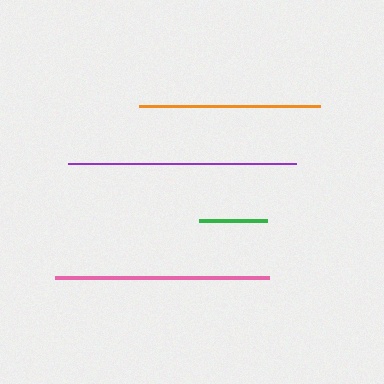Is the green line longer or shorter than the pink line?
The pink line is longer than the green line.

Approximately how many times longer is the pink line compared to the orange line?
The pink line is approximately 1.2 times the length of the orange line.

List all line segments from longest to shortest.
From longest to shortest: purple, pink, orange, green.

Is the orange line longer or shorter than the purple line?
The purple line is longer than the orange line.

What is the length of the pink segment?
The pink segment is approximately 214 pixels long.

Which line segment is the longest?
The purple line is the longest at approximately 228 pixels.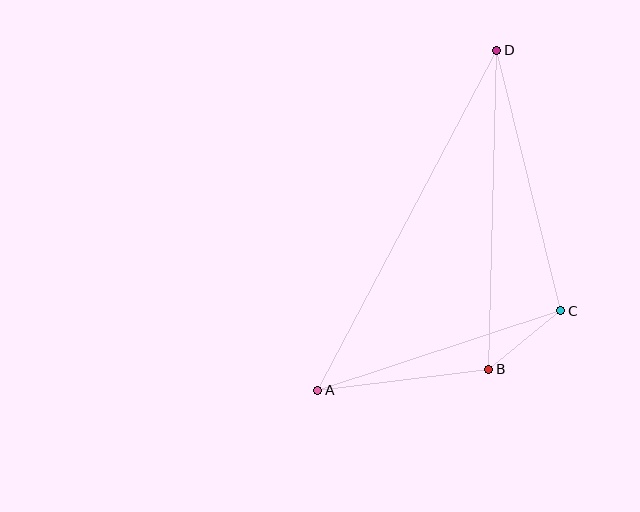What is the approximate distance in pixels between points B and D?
The distance between B and D is approximately 319 pixels.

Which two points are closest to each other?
Points B and C are closest to each other.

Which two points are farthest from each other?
Points A and D are farthest from each other.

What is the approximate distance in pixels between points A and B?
The distance between A and B is approximately 172 pixels.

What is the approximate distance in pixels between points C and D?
The distance between C and D is approximately 269 pixels.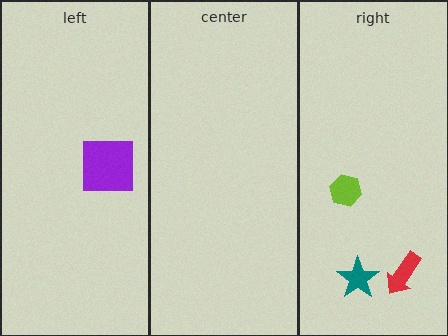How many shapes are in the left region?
1.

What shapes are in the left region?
The purple square.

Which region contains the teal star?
The right region.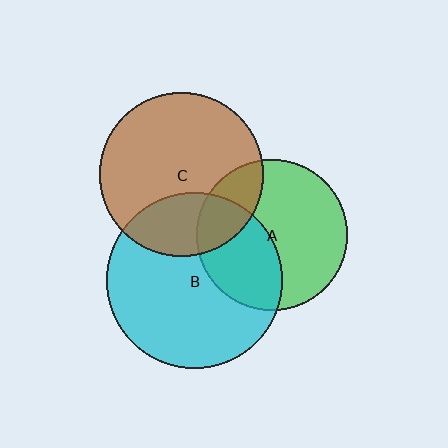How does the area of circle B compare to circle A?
Approximately 1.4 times.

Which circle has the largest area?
Circle B (cyan).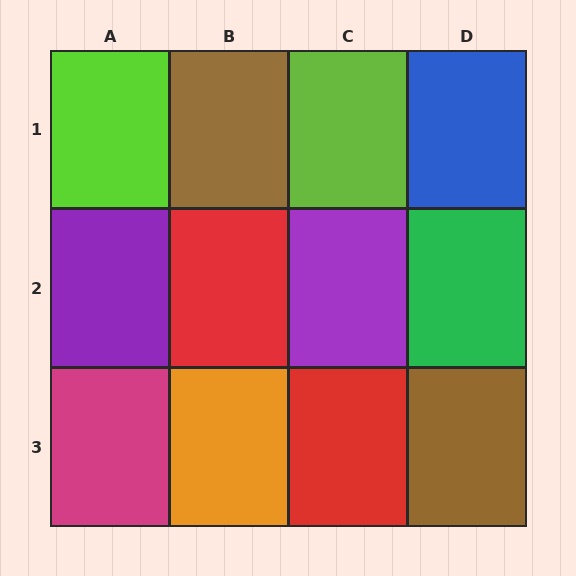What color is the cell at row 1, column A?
Lime.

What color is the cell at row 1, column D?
Blue.